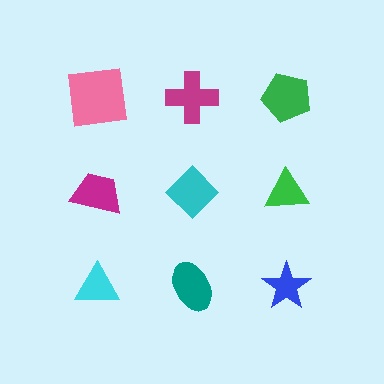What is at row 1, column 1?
A pink square.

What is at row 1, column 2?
A magenta cross.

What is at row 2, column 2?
A cyan diamond.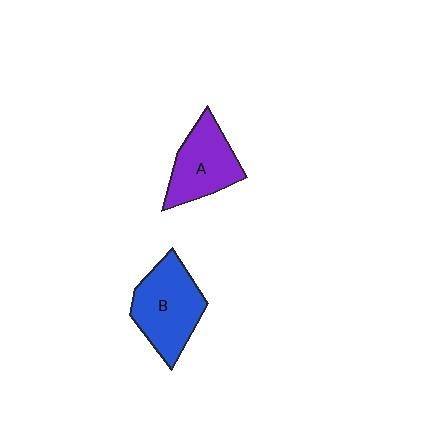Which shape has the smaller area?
Shape A (purple).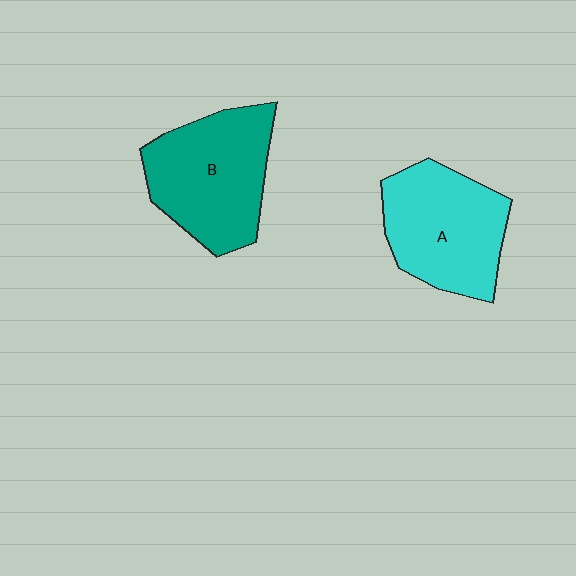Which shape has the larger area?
Shape B (teal).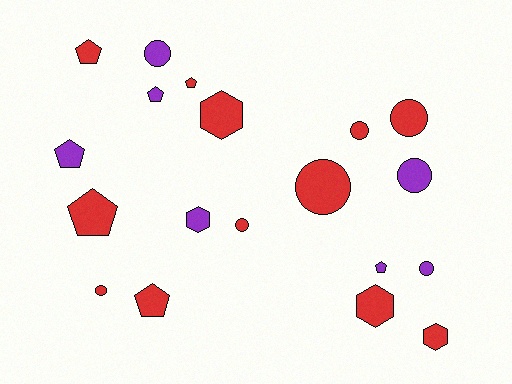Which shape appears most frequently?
Circle, with 8 objects.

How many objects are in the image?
There are 19 objects.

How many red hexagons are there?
There are 3 red hexagons.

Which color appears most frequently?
Red, with 12 objects.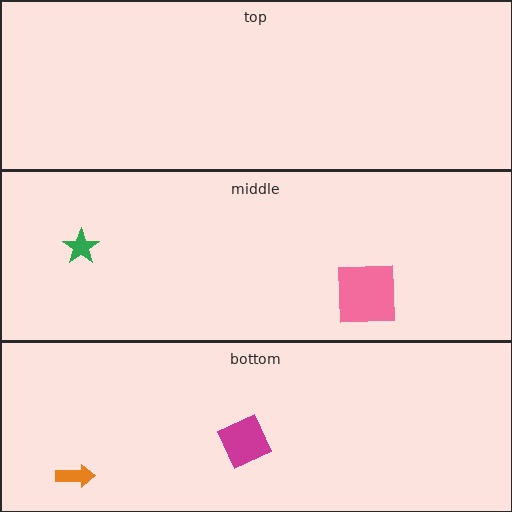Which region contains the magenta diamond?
The bottom region.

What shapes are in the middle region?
The green star, the pink square.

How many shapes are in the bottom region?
2.